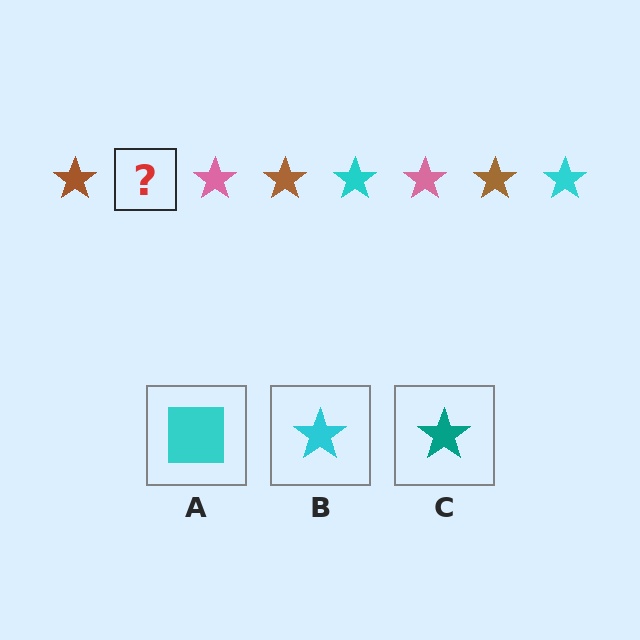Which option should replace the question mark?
Option B.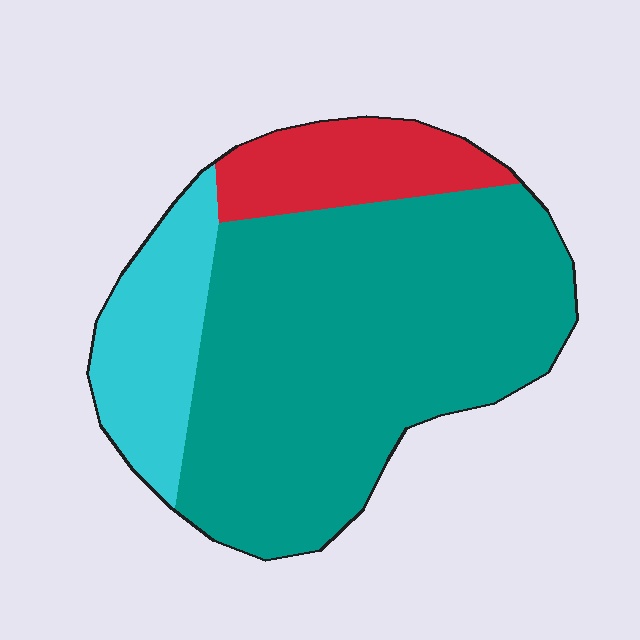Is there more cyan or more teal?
Teal.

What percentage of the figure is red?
Red covers about 15% of the figure.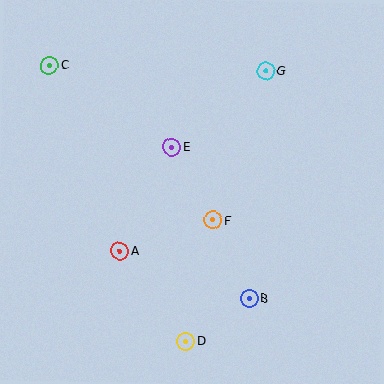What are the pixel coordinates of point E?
Point E is at (172, 147).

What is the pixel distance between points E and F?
The distance between E and F is 84 pixels.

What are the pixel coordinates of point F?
Point F is at (213, 220).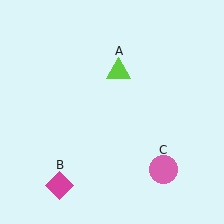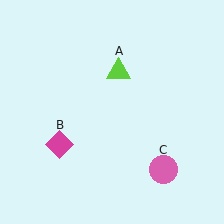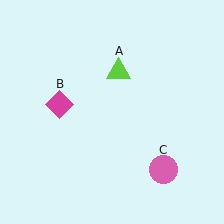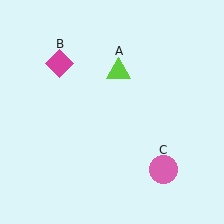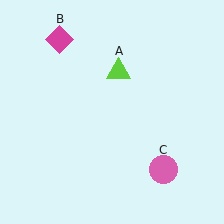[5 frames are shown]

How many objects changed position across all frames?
1 object changed position: magenta diamond (object B).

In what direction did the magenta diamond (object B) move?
The magenta diamond (object B) moved up.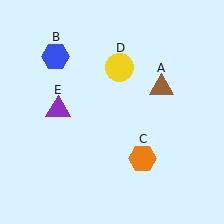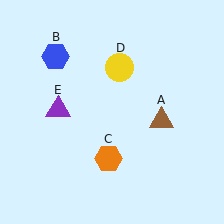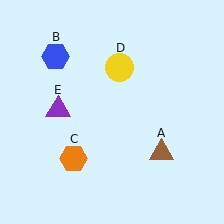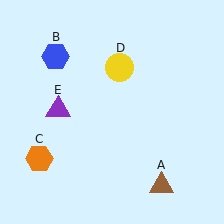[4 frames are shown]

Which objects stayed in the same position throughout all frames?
Blue hexagon (object B) and yellow circle (object D) and purple triangle (object E) remained stationary.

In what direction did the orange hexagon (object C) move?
The orange hexagon (object C) moved left.